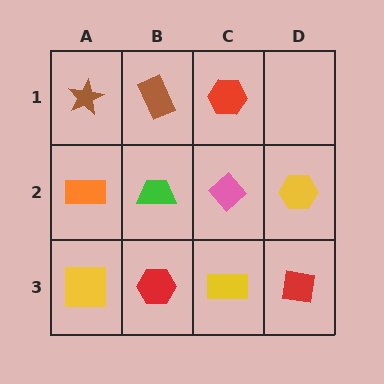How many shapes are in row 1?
3 shapes.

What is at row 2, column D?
A yellow hexagon.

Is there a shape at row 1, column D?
No, that cell is empty.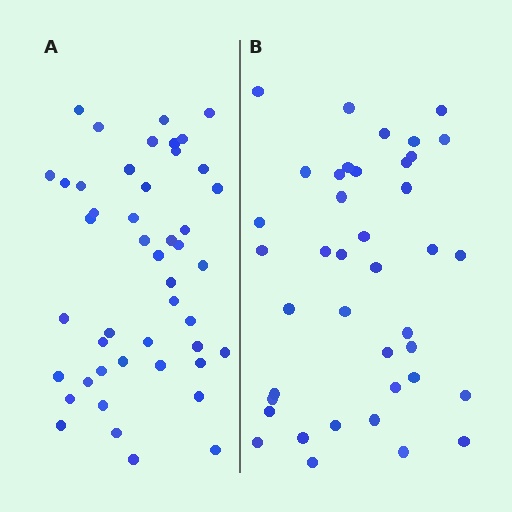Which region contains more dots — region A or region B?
Region A (the left region) has more dots.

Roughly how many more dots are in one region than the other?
Region A has about 6 more dots than region B.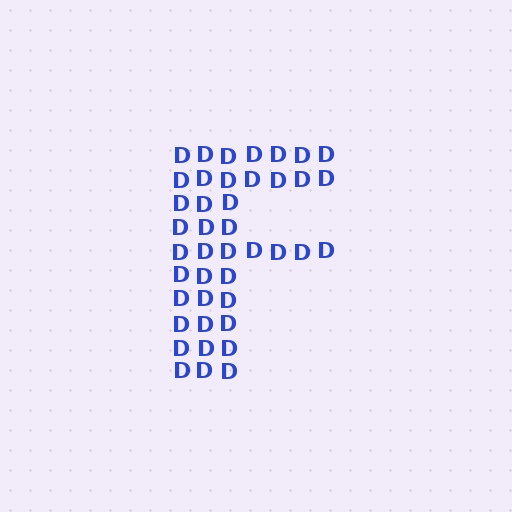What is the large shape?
The large shape is the letter F.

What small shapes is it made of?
It is made of small letter D's.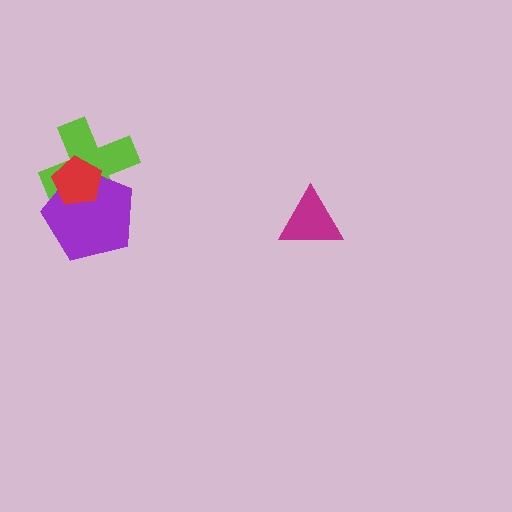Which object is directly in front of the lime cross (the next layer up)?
The purple pentagon is directly in front of the lime cross.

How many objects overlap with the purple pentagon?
2 objects overlap with the purple pentagon.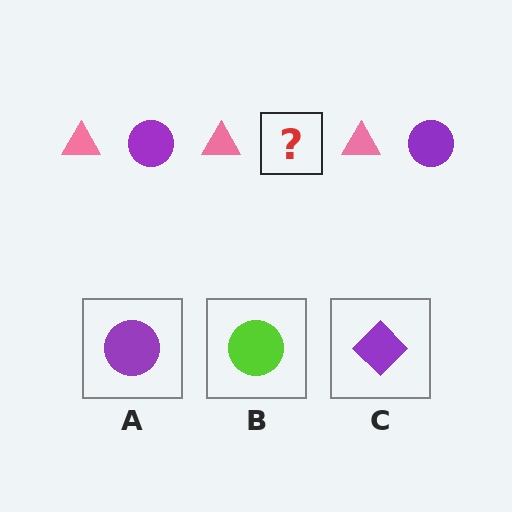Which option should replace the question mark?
Option A.